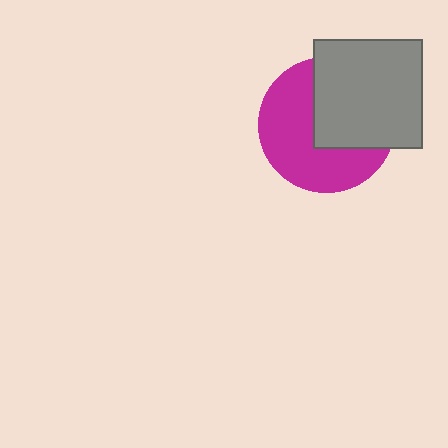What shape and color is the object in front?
The object in front is a gray rectangle.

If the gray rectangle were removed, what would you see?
You would see the complete magenta circle.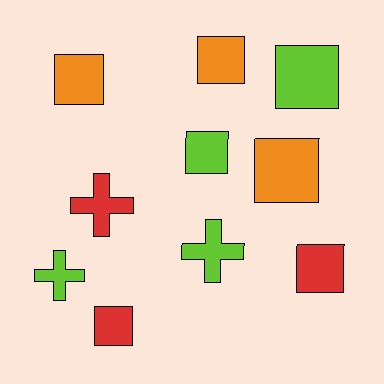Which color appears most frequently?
Lime, with 4 objects.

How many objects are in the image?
There are 10 objects.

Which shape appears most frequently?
Square, with 7 objects.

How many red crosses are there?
There is 1 red cross.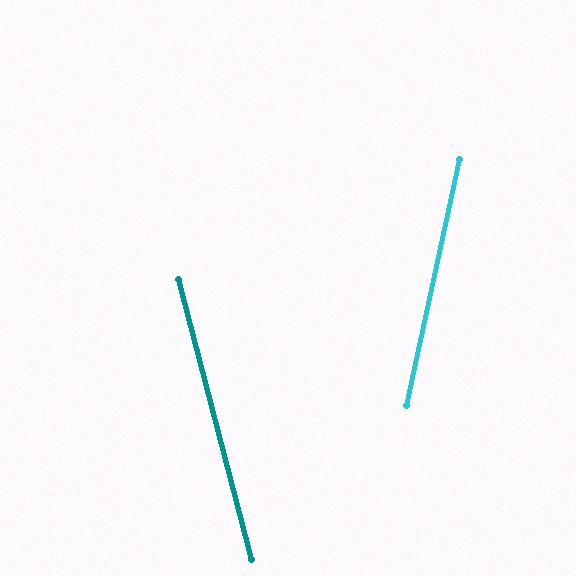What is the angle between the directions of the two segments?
Approximately 27 degrees.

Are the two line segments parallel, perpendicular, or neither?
Neither parallel nor perpendicular — they differ by about 27°.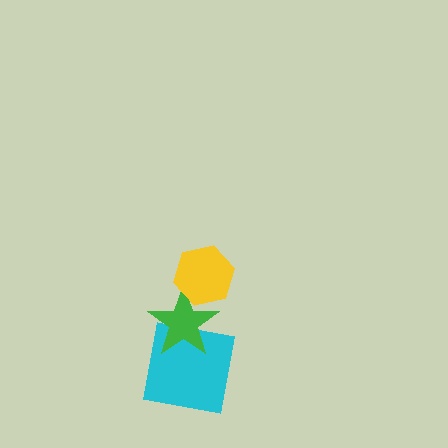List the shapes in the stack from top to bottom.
From top to bottom: the yellow hexagon, the green star, the cyan square.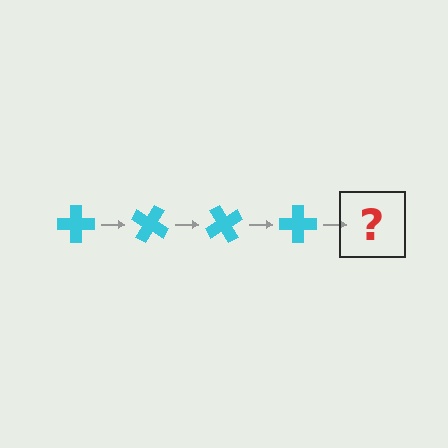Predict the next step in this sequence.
The next step is a cyan cross rotated 120 degrees.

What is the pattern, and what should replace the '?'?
The pattern is that the cross rotates 30 degrees each step. The '?' should be a cyan cross rotated 120 degrees.